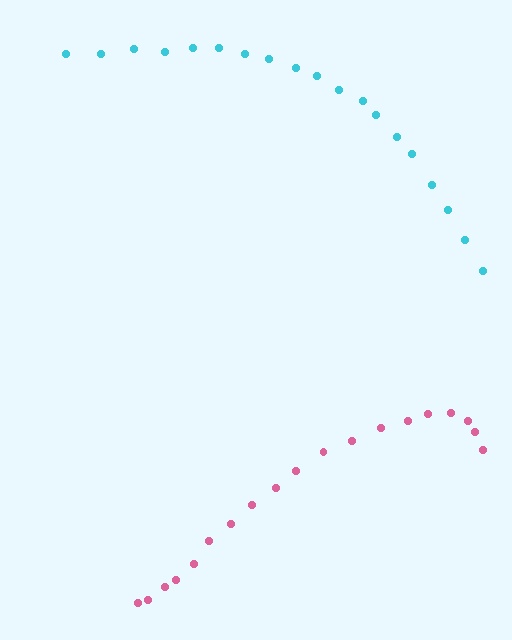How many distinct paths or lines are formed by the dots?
There are 2 distinct paths.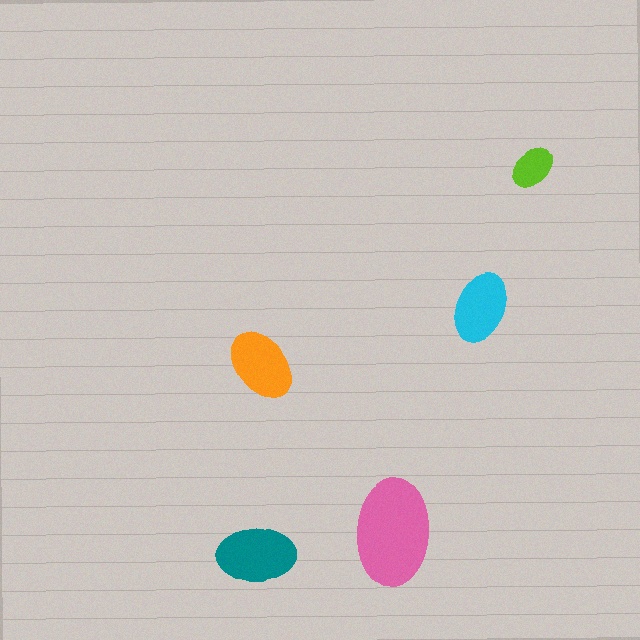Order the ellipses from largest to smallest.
the pink one, the teal one, the orange one, the cyan one, the lime one.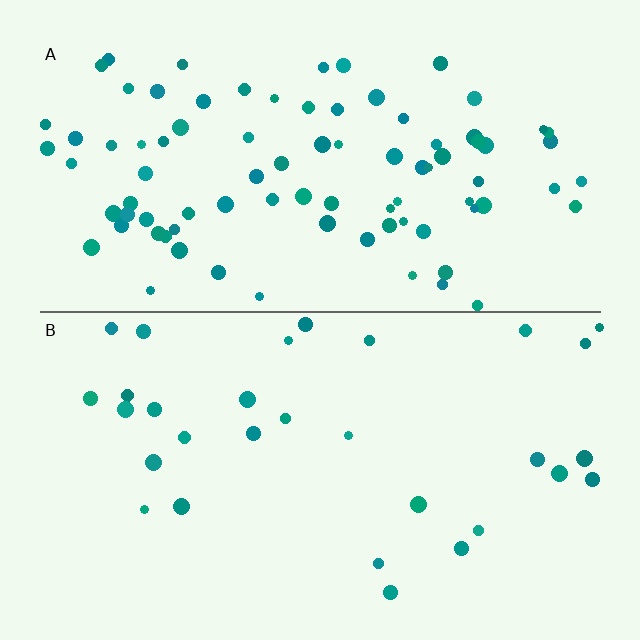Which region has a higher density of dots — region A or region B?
A (the top).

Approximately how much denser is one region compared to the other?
Approximately 2.8× — region A over region B.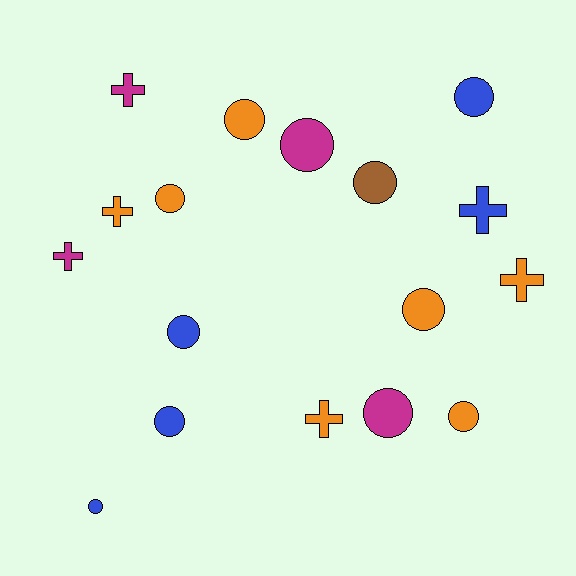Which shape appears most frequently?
Circle, with 11 objects.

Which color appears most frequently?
Orange, with 7 objects.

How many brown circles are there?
There is 1 brown circle.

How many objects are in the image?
There are 17 objects.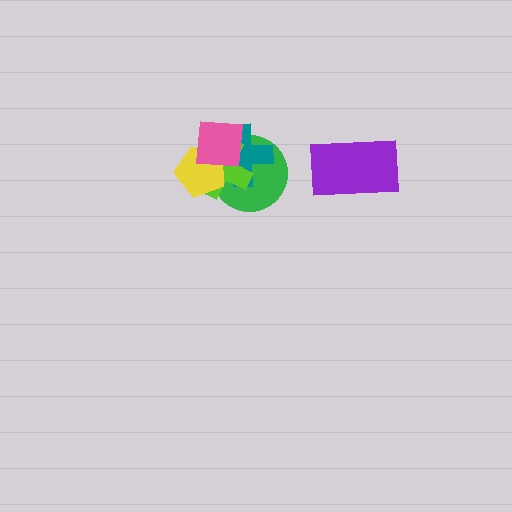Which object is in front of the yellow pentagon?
The pink square is in front of the yellow pentagon.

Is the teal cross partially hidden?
Yes, it is partially covered by another shape.